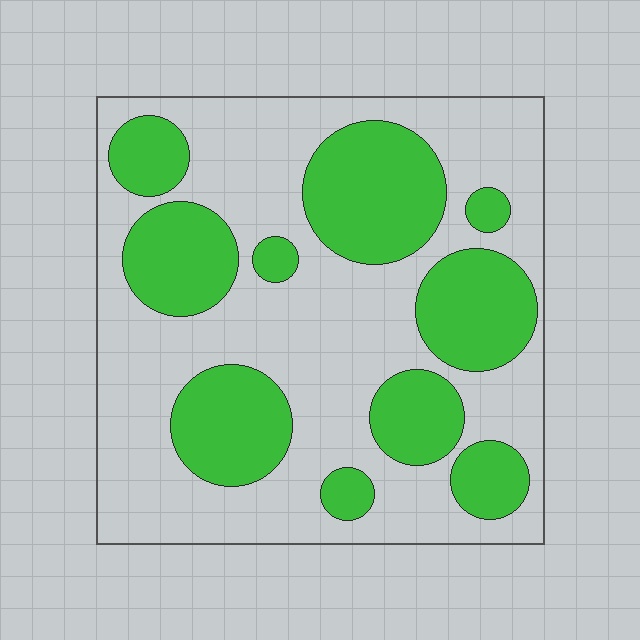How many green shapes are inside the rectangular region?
10.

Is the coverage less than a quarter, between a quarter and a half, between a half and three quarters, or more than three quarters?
Between a quarter and a half.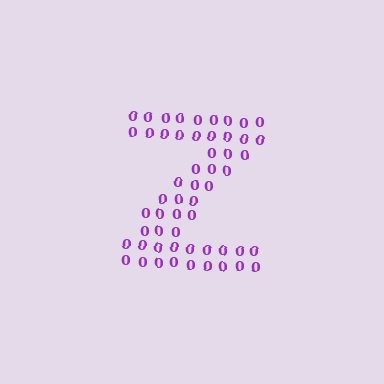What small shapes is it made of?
It is made of small digit 0's.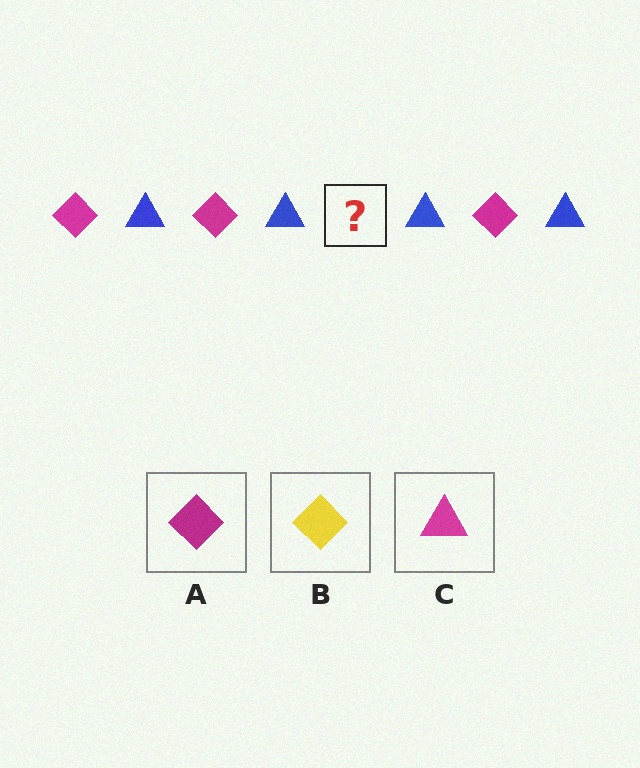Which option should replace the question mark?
Option A.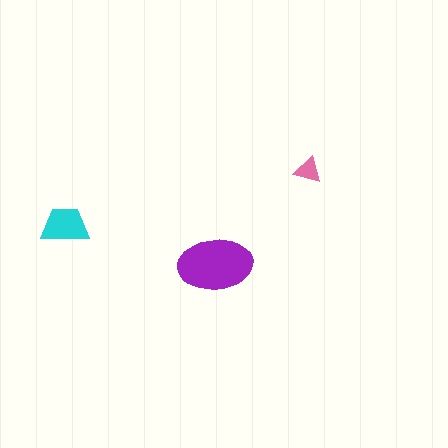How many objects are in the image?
There are 3 objects in the image.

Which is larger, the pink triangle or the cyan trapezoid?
The cyan trapezoid.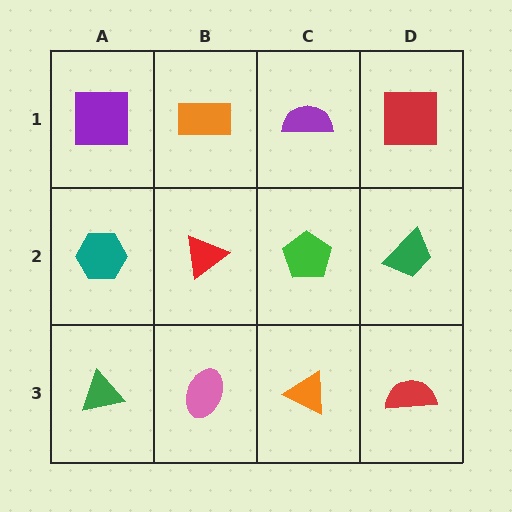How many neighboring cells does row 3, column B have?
3.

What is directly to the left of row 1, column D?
A purple semicircle.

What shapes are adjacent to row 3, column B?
A red triangle (row 2, column B), a green triangle (row 3, column A), an orange triangle (row 3, column C).